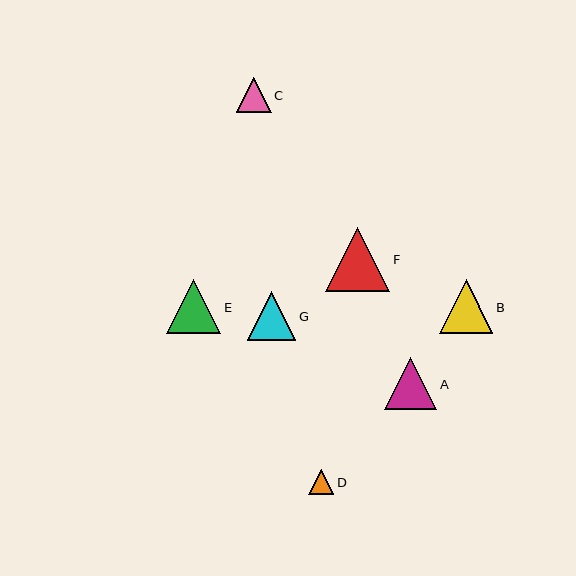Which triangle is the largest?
Triangle F is the largest with a size of approximately 64 pixels.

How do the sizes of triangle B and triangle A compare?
Triangle B and triangle A are approximately the same size.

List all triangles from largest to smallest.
From largest to smallest: F, E, B, A, G, C, D.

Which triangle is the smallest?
Triangle D is the smallest with a size of approximately 25 pixels.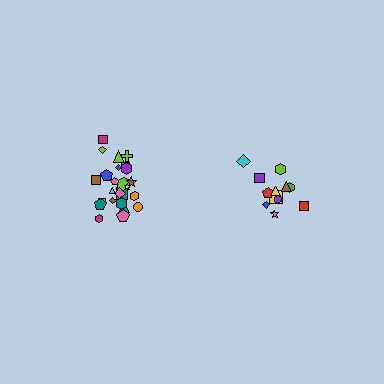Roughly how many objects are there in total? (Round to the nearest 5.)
Roughly 35 objects in total.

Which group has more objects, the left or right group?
The left group.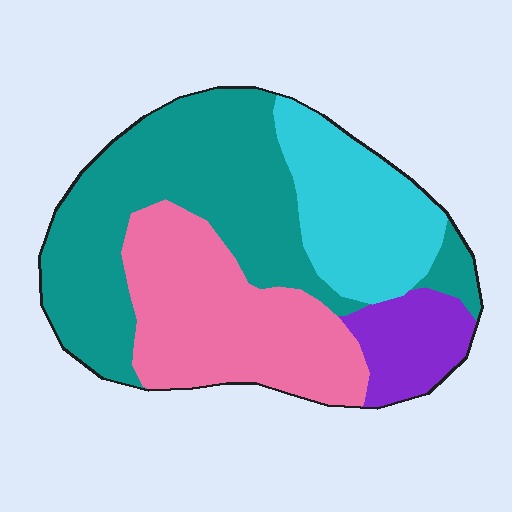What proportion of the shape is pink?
Pink covers roughly 30% of the shape.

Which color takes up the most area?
Teal, at roughly 40%.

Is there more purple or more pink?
Pink.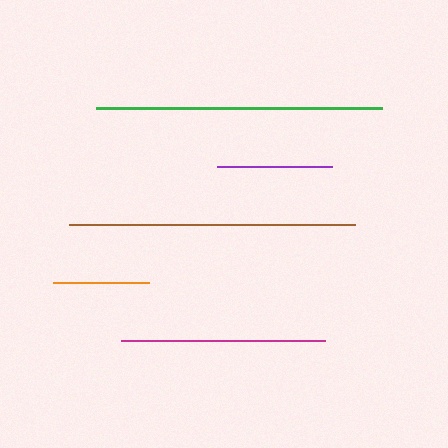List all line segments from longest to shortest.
From longest to shortest: green, brown, magenta, purple, orange.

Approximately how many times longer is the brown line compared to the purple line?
The brown line is approximately 2.5 times the length of the purple line.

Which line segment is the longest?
The green line is the longest at approximately 286 pixels.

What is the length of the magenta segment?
The magenta segment is approximately 204 pixels long.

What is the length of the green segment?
The green segment is approximately 286 pixels long.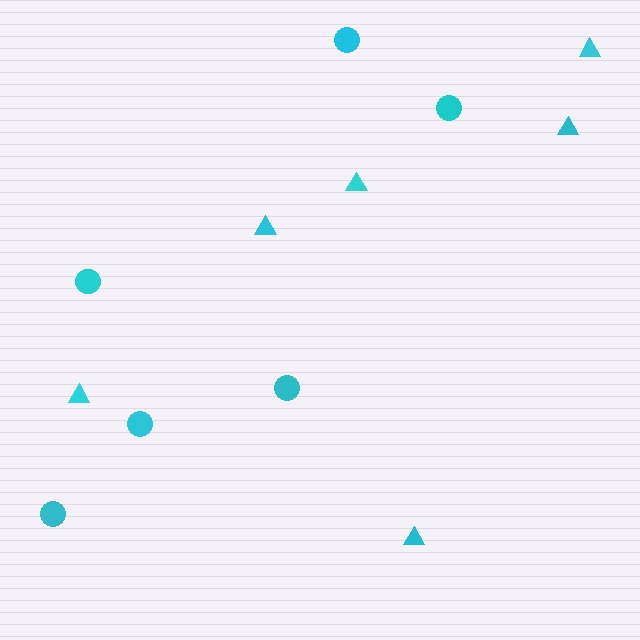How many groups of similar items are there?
There are 2 groups: one group of circles (6) and one group of triangles (6).